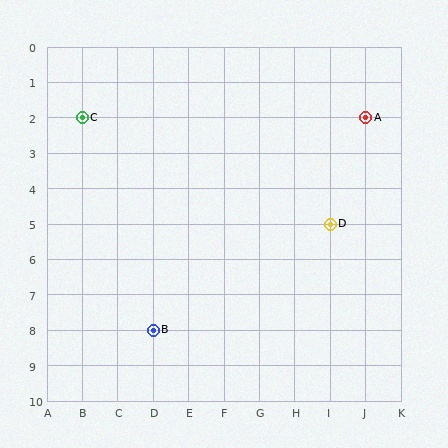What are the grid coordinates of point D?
Point D is at grid coordinates (I, 5).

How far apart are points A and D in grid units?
Points A and D are 1 column and 3 rows apart (about 3.2 grid units diagonally).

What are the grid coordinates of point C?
Point C is at grid coordinates (B, 2).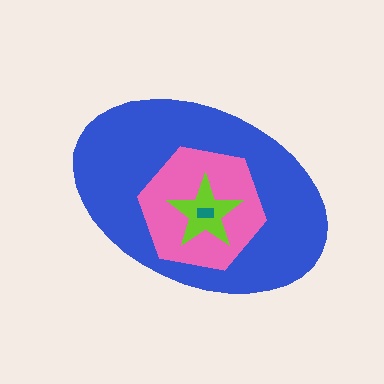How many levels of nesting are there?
4.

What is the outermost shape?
The blue ellipse.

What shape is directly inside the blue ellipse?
The pink hexagon.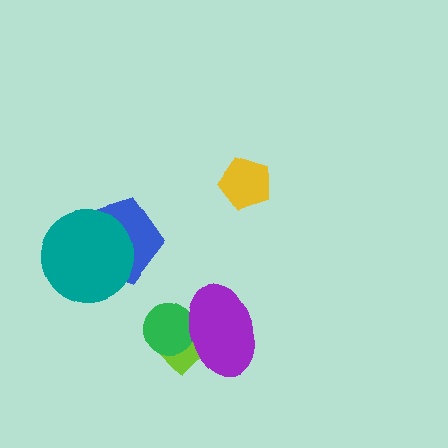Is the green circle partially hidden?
Yes, it is partially covered by another shape.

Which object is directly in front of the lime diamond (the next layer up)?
The green circle is directly in front of the lime diamond.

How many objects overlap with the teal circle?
1 object overlaps with the teal circle.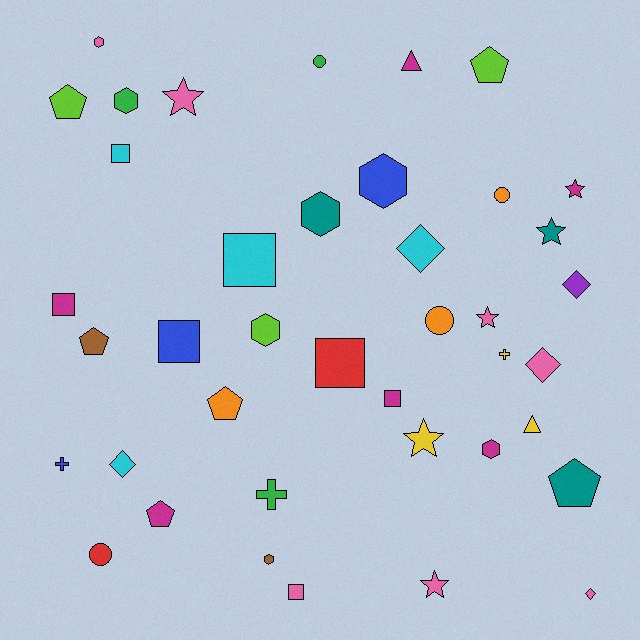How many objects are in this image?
There are 40 objects.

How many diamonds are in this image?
There are 5 diamonds.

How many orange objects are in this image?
There are 3 orange objects.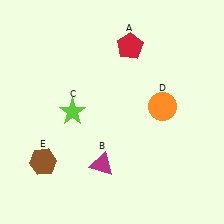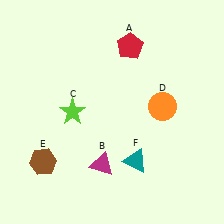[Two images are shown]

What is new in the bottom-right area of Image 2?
A teal triangle (F) was added in the bottom-right area of Image 2.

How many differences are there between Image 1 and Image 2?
There is 1 difference between the two images.